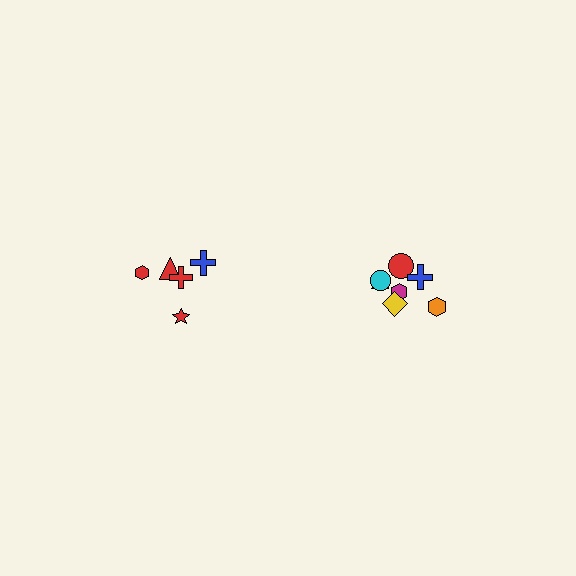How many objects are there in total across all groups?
There are 12 objects.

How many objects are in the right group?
There are 7 objects.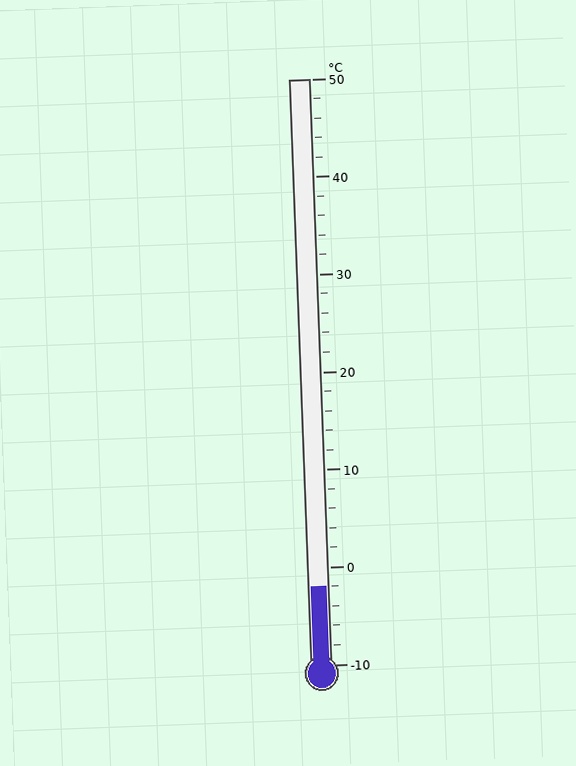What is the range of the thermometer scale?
The thermometer scale ranges from -10°C to 50°C.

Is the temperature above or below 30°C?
The temperature is below 30°C.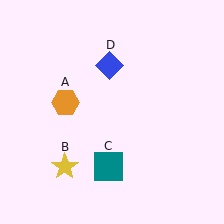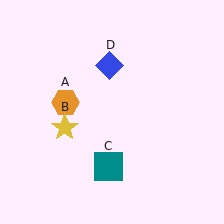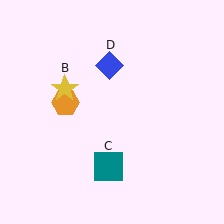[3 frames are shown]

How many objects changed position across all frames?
1 object changed position: yellow star (object B).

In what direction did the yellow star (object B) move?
The yellow star (object B) moved up.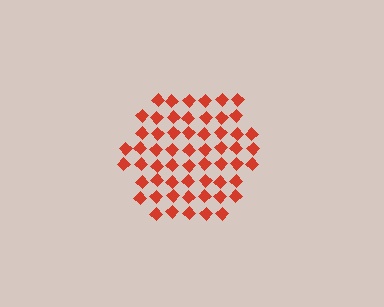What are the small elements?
The small elements are diamonds.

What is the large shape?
The large shape is a hexagon.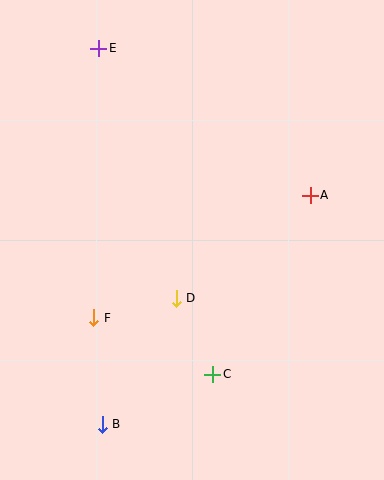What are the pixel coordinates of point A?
Point A is at (310, 195).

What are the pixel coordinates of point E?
Point E is at (99, 48).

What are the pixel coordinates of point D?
Point D is at (176, 298).